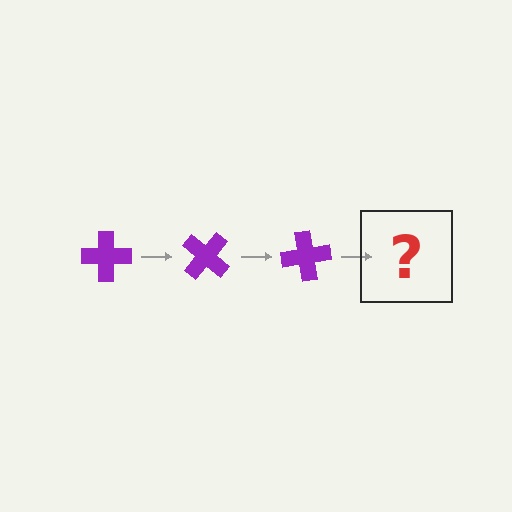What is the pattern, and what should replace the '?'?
The pattern is that the cross rotates 40 degrees each step. The '?' should be a purple cross rotated 120 degrees.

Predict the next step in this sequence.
The next step is a purple cross rotated 120 degrees.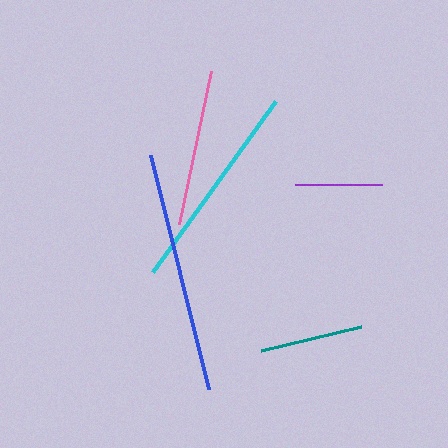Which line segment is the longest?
The blue line is the longest at approximately 241 pixels.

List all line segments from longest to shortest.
From longest to shortest: blue, cyan, pink, teal, purple.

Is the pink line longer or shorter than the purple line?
The pink line is longer than the purple line.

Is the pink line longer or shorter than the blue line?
The blue line is longer than the pink line.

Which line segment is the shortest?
The purple line is the shortest at approximately 87 pixels.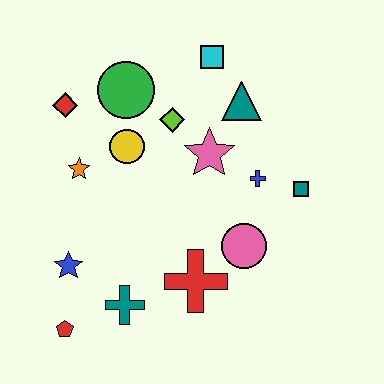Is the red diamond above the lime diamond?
Yes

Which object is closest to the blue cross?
The teal square is closest to the blue cross.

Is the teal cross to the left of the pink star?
Yes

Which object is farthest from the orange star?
The teal square is farthest from the orange star.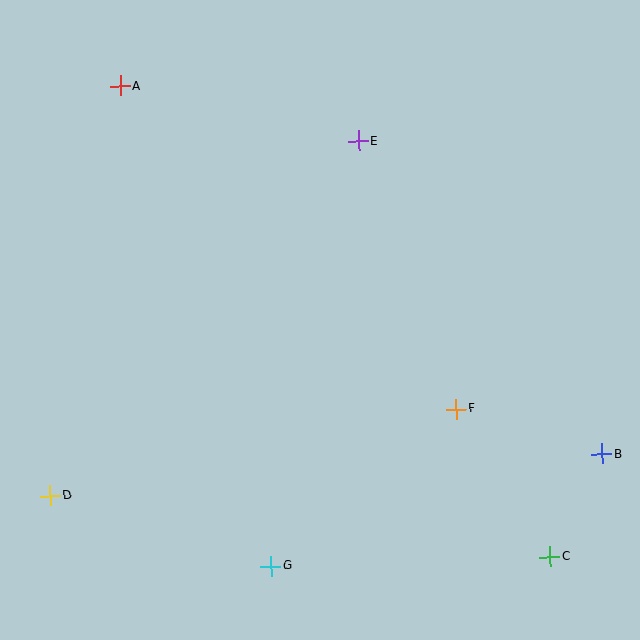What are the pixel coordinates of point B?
Point B is at (602, 454).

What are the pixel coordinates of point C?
Point C is at (550, 557).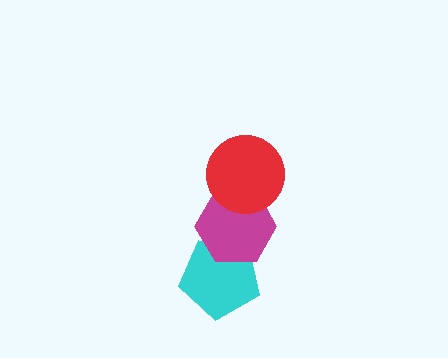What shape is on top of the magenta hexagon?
The red circle is on top of the magenta hexagon.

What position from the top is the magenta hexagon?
The magenta hexagon is 2nd from the top.